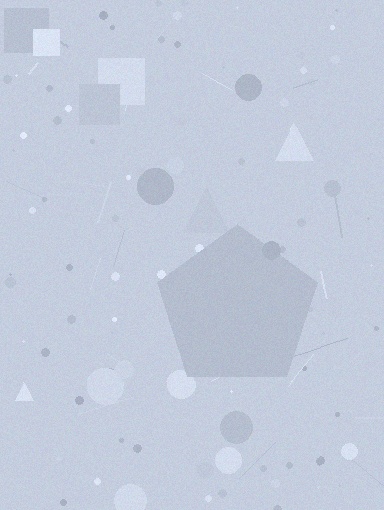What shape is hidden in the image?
A pentagon is hidden in the image.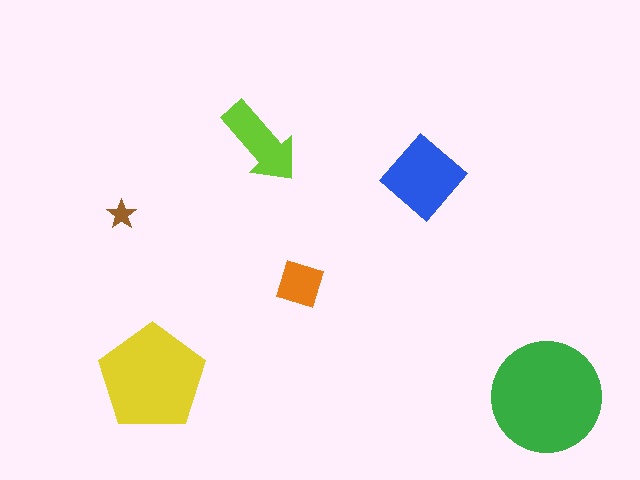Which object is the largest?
The green circle.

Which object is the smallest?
The brown star.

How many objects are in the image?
There are 6 objects in the image.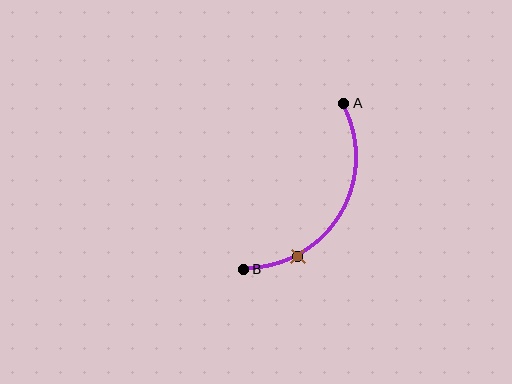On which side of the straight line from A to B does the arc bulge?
The arc bulges to the right of the straight line connecting A and B.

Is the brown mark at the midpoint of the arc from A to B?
No. The brown mark lies on the arc but is closer to endpoint B. The arc midpoint would be at the point on the curve equidistant along the arc from both A and B.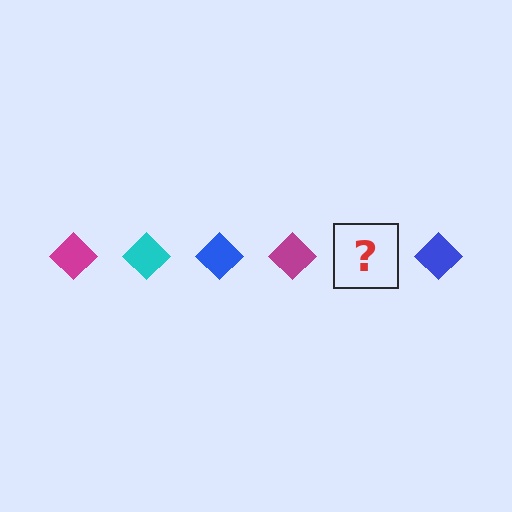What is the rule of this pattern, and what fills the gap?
The rule is that the pattern cycles through magenta, cyan, blue diamonds. The gap should be filled with a cyan diamond.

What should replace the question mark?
The question mark should be replaced with a cyan diamond.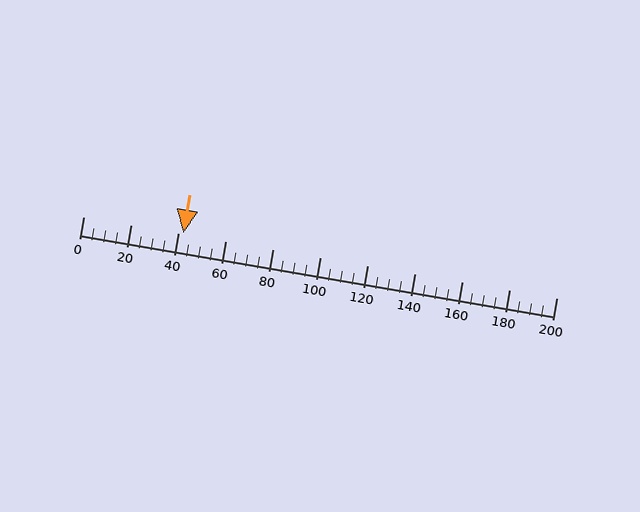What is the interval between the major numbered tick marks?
The major tick marks are spaced 20 units apart.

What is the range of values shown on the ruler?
The ruler shows values from 0 to 200.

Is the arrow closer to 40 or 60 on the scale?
The arrow is closer to 40.